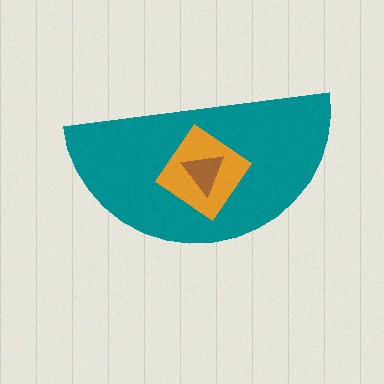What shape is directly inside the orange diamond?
The brown triangle.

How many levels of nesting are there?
3.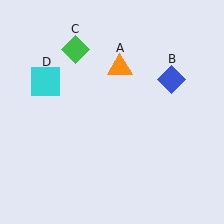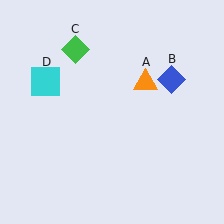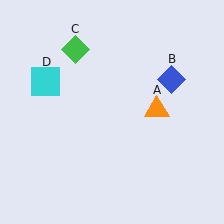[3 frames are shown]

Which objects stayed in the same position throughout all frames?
Blue diamond (object B) and green diamond (object C) and cyan square (object D) remained stationary.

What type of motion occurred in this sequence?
The orange triangle (object A) rotated clockwise around the center of the scene.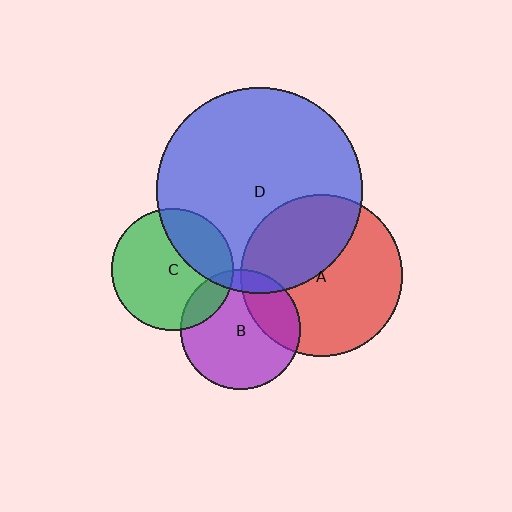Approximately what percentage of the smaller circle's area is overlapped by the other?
Approximately 30%.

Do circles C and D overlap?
Yes.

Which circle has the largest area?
Circle D (blue).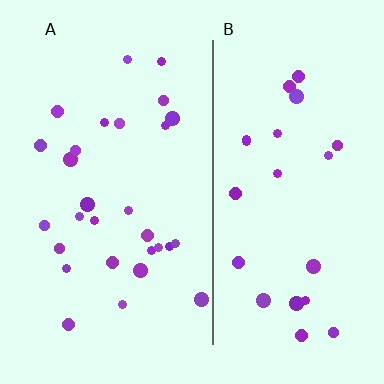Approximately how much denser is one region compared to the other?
Approximately 1.2× — region A over region B.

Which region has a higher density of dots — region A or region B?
A (the left).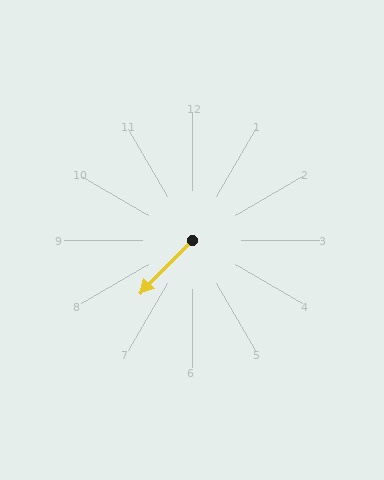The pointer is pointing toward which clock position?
Roughly 7 o'clock.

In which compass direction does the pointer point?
Southwest.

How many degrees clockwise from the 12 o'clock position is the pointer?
Approximately 225 degrees.